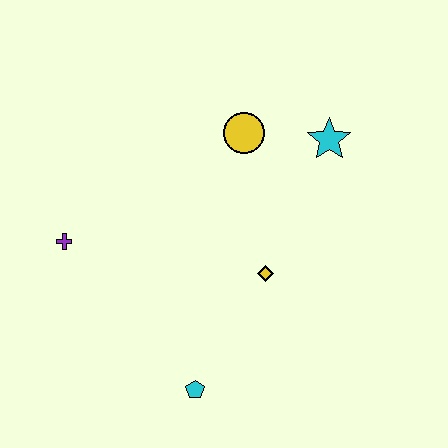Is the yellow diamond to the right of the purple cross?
Yes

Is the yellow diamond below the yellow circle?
Yes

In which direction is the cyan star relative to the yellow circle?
The cyan star is to the right of the yellow circle.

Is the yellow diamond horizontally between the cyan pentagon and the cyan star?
Yes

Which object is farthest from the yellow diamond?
The purple cross is farthest from the yellow diamond.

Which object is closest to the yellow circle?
The cyan star is closest to the yellow circle.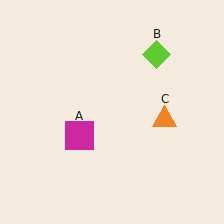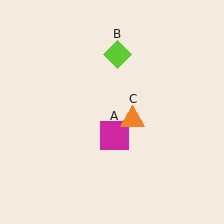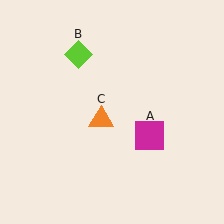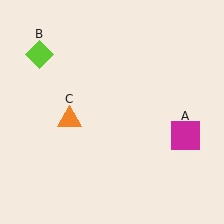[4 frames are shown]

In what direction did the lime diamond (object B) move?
The lime diamond (object B) moved left.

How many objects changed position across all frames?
3 objects changed position: magenta square (object A), lime diamond (object B), orange triangle (object C).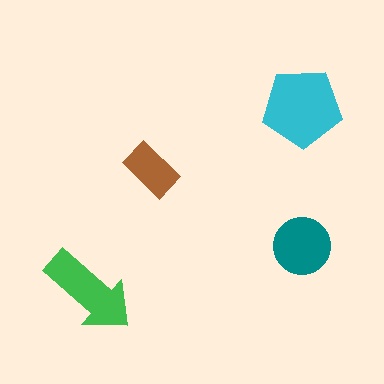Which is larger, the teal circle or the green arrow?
The green arrow.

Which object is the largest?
The cyan pentagon.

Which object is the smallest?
The brown rectangle.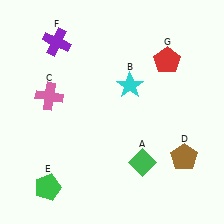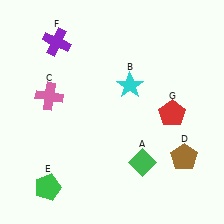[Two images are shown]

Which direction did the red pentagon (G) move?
The red pentagon (G) moved down.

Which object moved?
The red pentagon (G) moved down.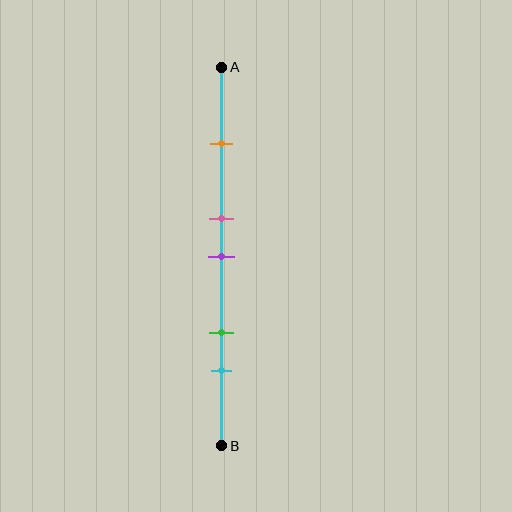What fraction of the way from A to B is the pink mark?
The pink mark is approximately 40% (0.4) of the way from A to B.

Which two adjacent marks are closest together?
The pink and purple marks are the closest adjacent pair.